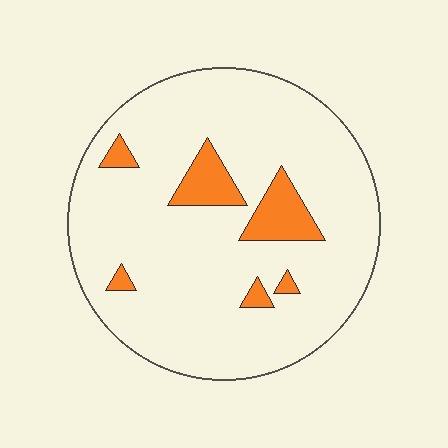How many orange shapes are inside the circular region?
6.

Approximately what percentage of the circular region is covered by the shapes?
Approximately 10%.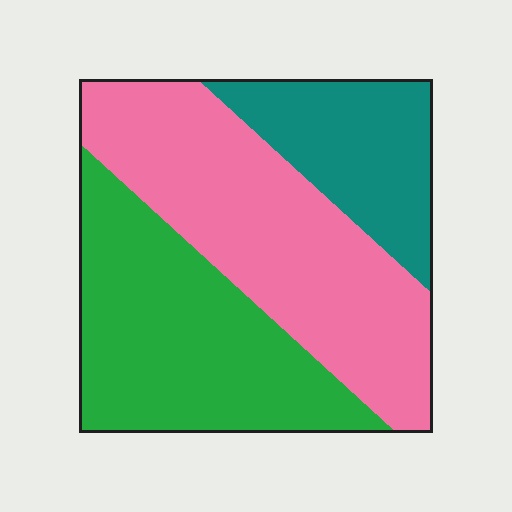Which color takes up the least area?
Teal, at roughly 20%.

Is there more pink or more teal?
Pink.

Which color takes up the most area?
Pink, at roughly 45%.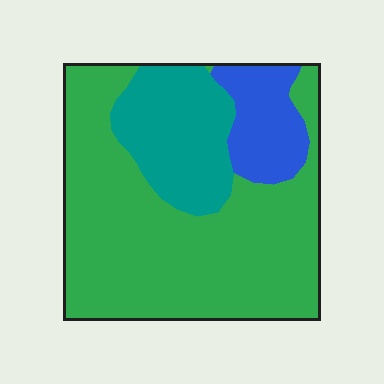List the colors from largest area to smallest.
From largest to smallest: green, teal, blue.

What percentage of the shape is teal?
Teal covers roughly 20% of the shape.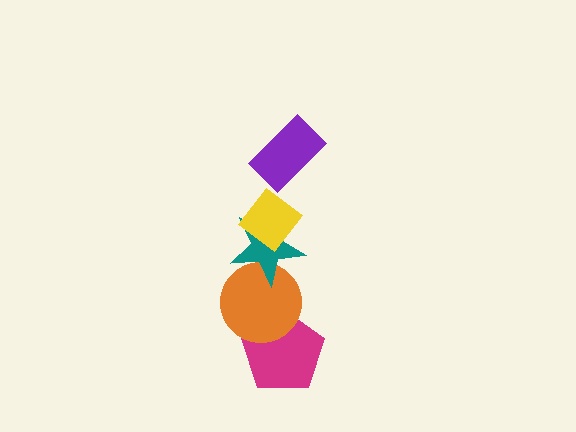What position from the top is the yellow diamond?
The yellow diamond is 2nd from the top.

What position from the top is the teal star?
The teal star is 3rd from the top.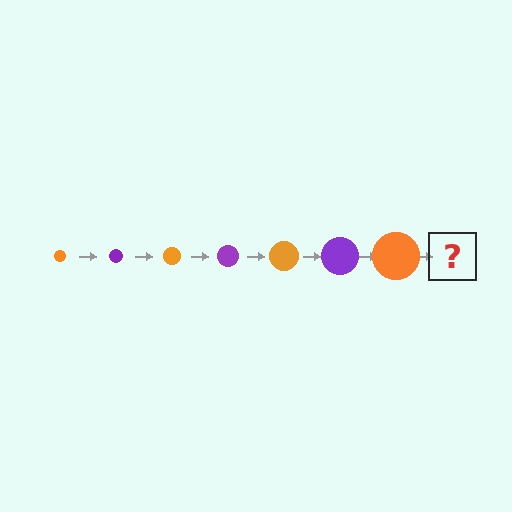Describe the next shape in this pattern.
It should be a purple circle, larger than the previous one.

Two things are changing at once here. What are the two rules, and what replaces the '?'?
The two rules are that the circle grows larger each step and the color cycles through orange and purple. The '?' should be a purple circle, larger than the previous one.